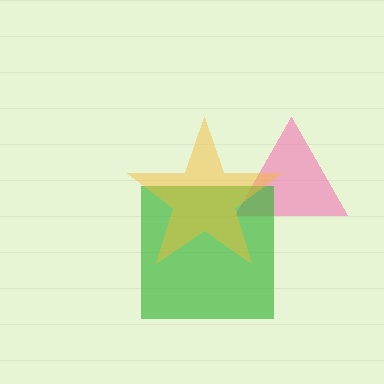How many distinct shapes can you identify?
There are 3 distinct shapes: a pink triangle, a green square, a yellow star.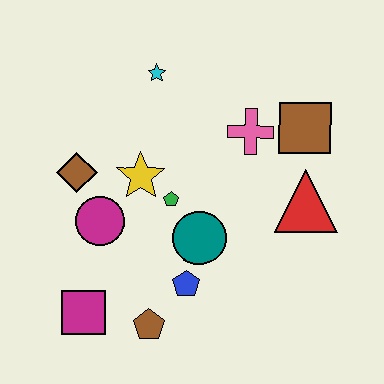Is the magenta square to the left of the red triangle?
Yes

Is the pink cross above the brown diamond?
Yes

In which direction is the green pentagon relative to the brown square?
The green pentagon is to the left of the brown square.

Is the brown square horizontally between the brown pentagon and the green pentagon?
No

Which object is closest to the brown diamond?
The magenta circle is closest to the brown diamond.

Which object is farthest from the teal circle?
The cyan star is farthest from the teal circle.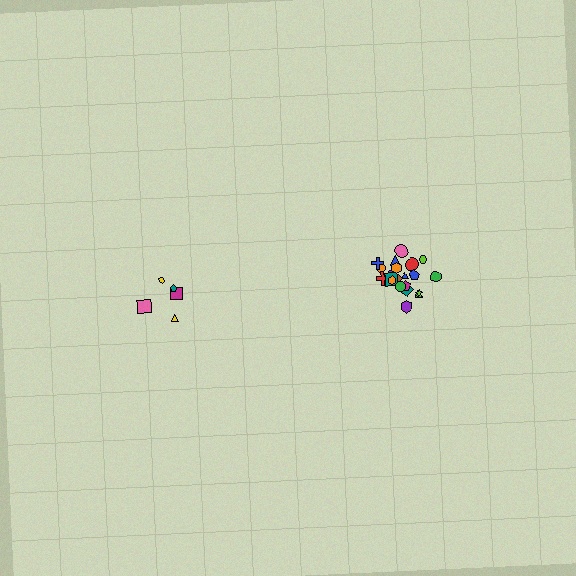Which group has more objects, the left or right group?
The right group.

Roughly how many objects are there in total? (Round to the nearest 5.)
Roughly 30 objects in total.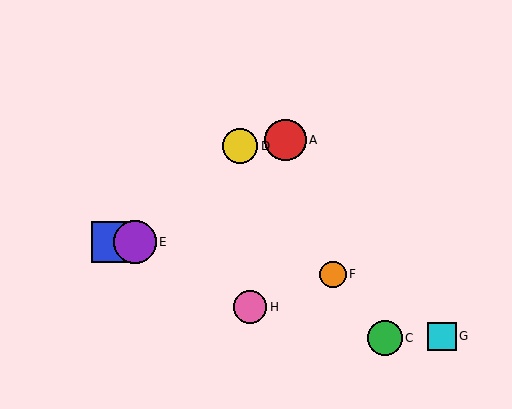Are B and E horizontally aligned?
Yes, both are at y≈242.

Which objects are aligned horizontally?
Objects B, E are aligned horizontally.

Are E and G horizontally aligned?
No, E is at y≈242 and G is at y≈336.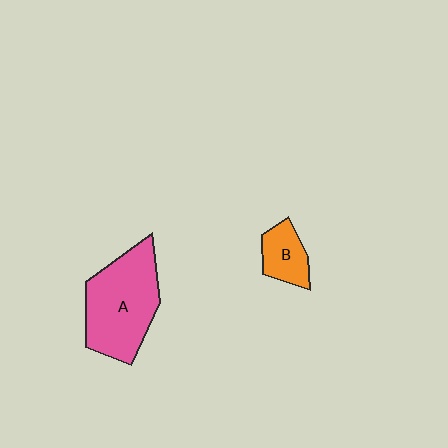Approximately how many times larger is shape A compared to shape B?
Approximately 2.7 times.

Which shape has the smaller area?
Shape B (orange).